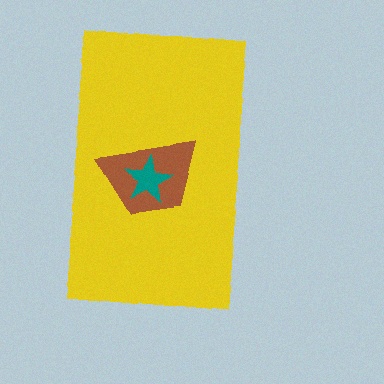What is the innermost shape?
The teal star.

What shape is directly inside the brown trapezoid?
The teal star.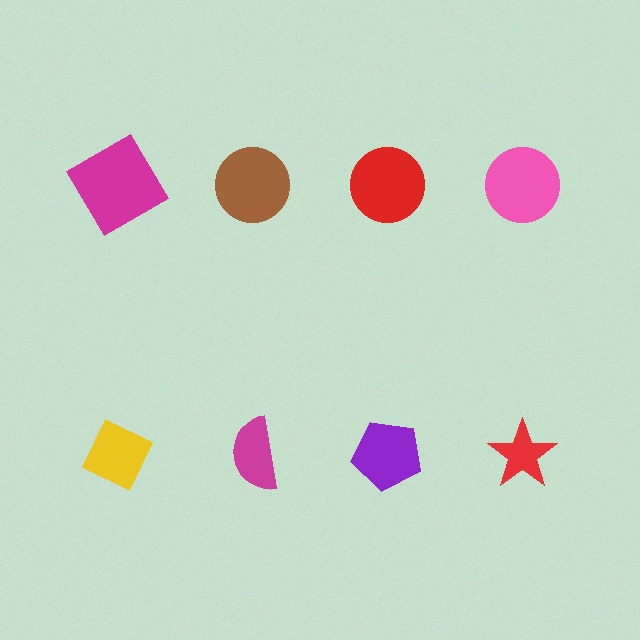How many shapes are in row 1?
4 shapes.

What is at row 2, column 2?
A magenta semicircle.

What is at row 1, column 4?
A pink circle.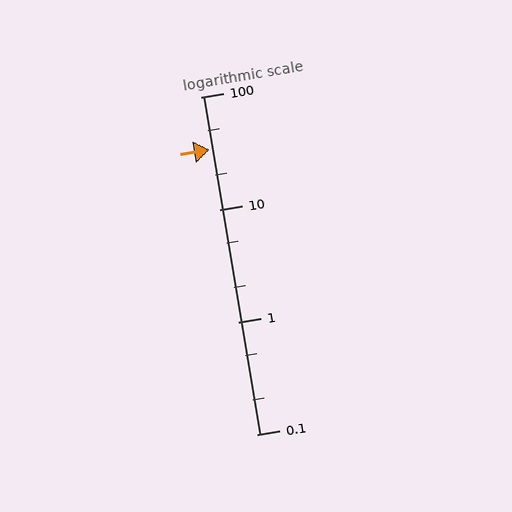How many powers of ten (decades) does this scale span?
The scale spans 3 decades, from 0.1 to 100.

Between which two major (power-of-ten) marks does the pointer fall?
The pointer is between 10 and 100.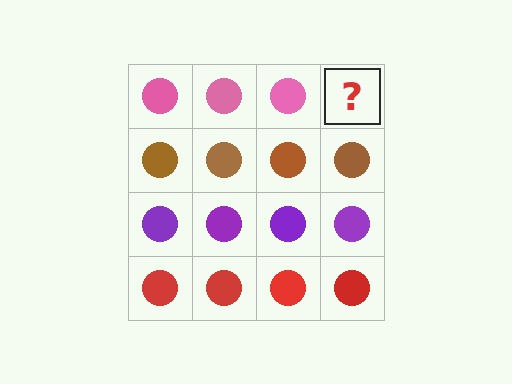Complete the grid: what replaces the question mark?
The question mark should be replaced with a pink circle.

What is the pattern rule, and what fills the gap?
The rule is that each row has a consistent color. The gap should be filled with a pink circle.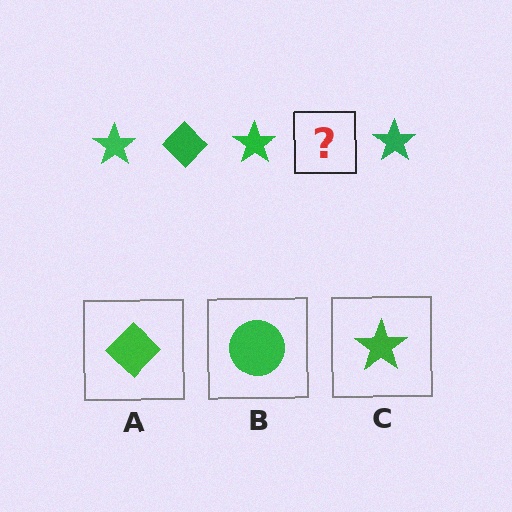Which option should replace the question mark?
Option A.